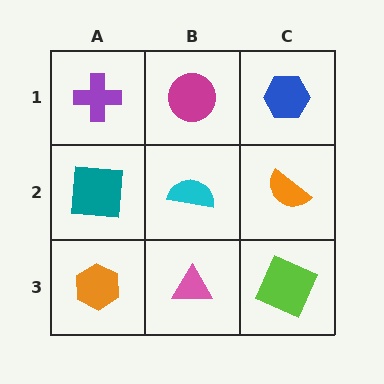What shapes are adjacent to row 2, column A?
A purple cross (row 1, column A), an orange hexagon (row 3, column A), a cyan semicircle (row 2, column B).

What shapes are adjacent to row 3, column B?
A cyan semicircle (row 2, column B), an orange hexagon (row 3, column A), a lime square (row 3, column C).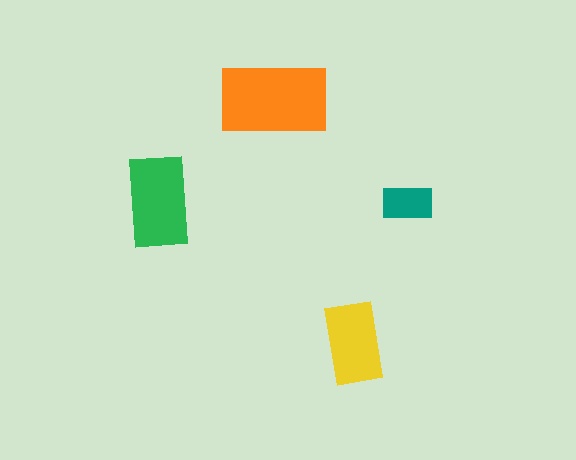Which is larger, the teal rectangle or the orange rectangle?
The orange one.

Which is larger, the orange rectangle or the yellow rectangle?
The orange one.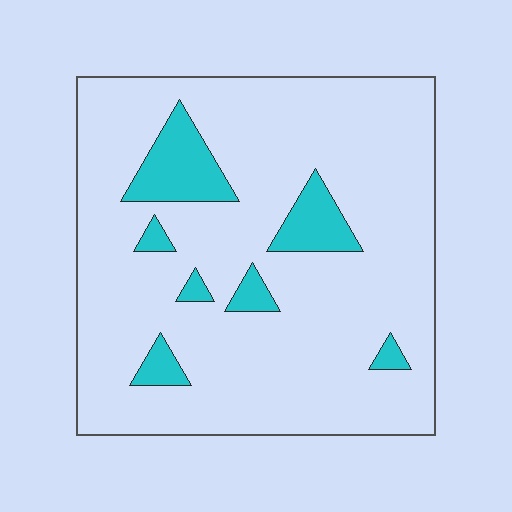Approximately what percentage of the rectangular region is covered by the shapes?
Approximately 10%.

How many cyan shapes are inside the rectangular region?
7.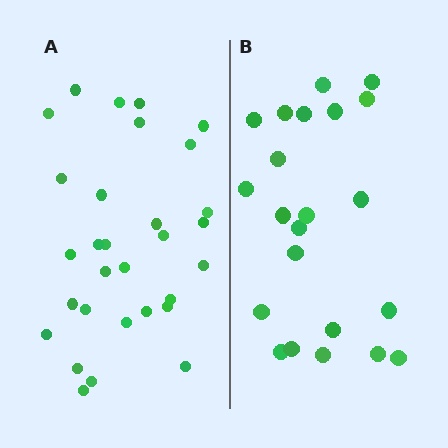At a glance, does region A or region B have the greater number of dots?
Region A (the left region) has more dots.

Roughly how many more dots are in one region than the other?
Region A has roughly 8 or so more dots than region B.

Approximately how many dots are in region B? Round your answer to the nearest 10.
About 20 dots. (The exact count is 22, which rounds to 20.)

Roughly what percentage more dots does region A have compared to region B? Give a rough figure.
About 35% more.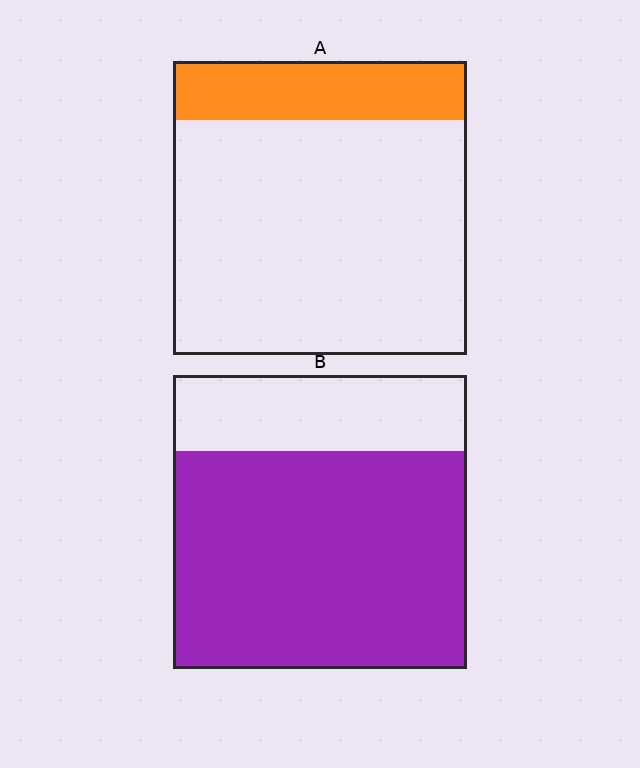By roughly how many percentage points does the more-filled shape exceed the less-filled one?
By roughly 55 percentage points (B over A).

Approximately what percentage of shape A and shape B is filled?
A is approximately 20% and B is approximately 75%.